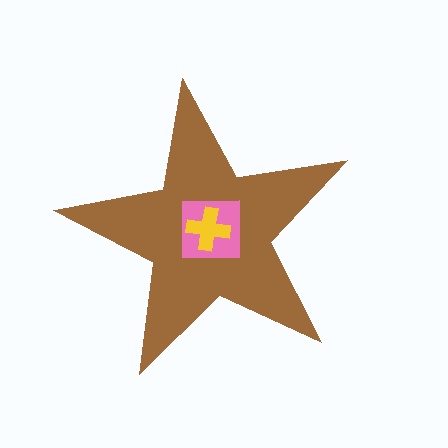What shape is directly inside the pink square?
The yellow cross.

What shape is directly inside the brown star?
The pink square.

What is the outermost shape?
The brown star.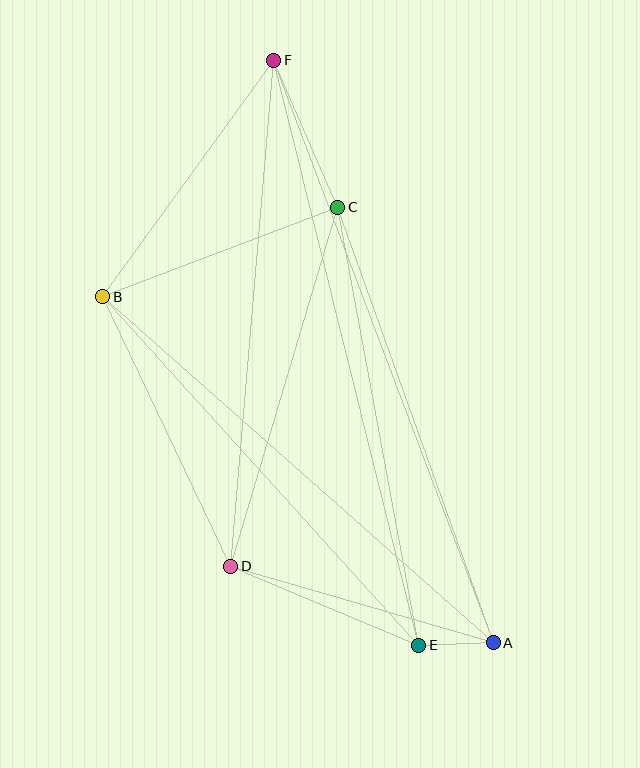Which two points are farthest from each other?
Points A and F are farthest from each other.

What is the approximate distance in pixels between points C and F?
The distance between C and F is approximately 160 pixels.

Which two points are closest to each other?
Points A and E are closest to each other.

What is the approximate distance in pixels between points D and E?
The distance between D and E is approximately 204 pixels.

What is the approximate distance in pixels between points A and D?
The distance between A and D is approximately 273 pixels.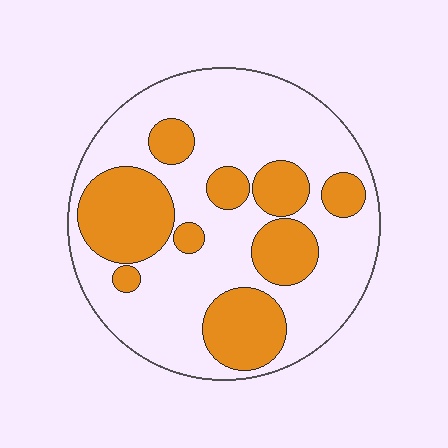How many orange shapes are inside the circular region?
9.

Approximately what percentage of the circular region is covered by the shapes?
Approximately 35%.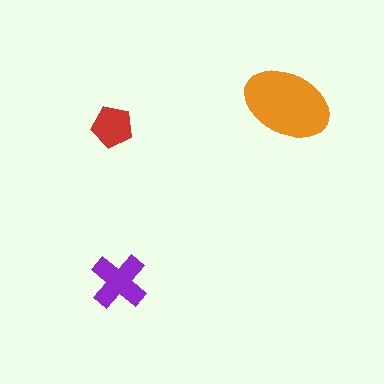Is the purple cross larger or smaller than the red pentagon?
Larger.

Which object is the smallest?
The red pentagon.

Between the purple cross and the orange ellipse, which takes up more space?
The orange ellipse.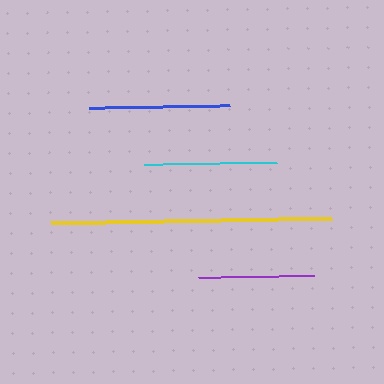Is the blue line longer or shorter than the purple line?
The blue line is longer than the purple line.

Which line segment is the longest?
The yellow line is the longest at approximately 281 pixels.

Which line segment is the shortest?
The purple line is the shortest at approximately 116 pixels.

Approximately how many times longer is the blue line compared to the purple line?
The blue line is approximately 1.2 times the length of the purple line.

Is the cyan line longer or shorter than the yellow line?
The yellow line is longer than the cyan line.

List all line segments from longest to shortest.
From longest to shortest: yellow, blue, cyan, purple.